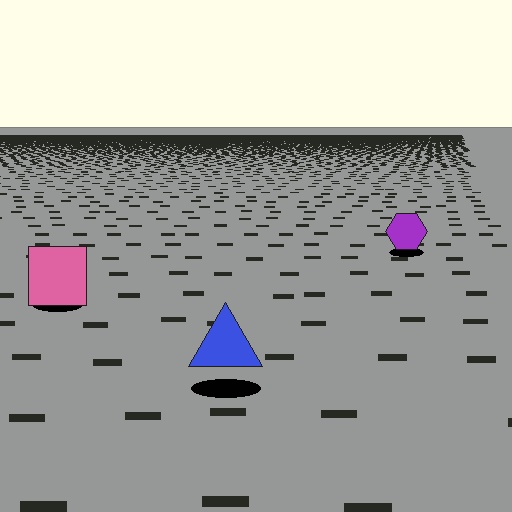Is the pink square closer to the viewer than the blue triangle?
No. The blue triangle is closer — you can tell from the texture gradient: the ground texture is coarser near it.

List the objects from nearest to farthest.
From nearest to farthest: the blue triangle, the pink square, the purple hexagon.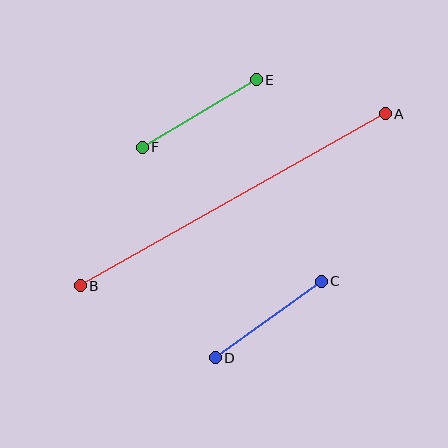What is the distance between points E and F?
The distance is approximately 133 pixels.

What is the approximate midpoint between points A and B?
The midpoint is at approximately (233, 200) pixels.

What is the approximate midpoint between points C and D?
The midpoint is at approximately (268, 319) pixels.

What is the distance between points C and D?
The distance is approximately 131 pixels.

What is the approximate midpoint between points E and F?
The midpoint is at approximately (199, 113) pixels.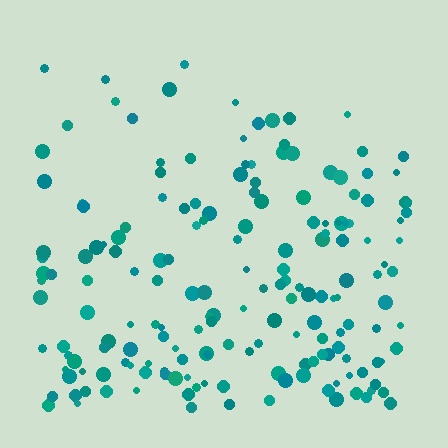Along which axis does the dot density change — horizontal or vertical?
Vertical.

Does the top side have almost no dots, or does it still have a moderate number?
Still a moderate number, just noticeably fewer than the bottom.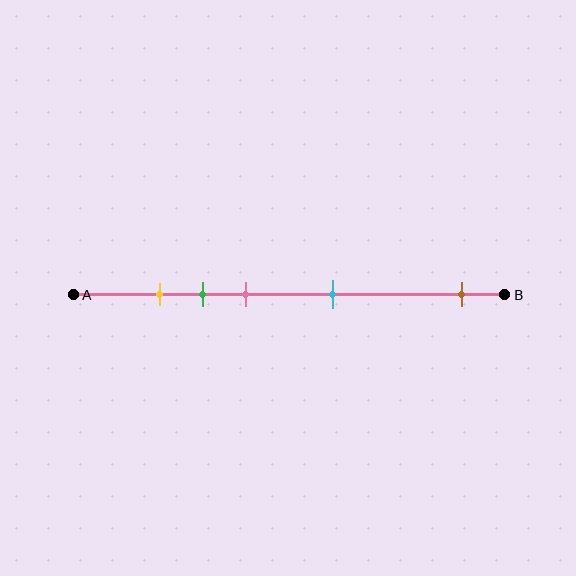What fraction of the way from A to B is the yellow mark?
The yellow mark is approximately 20% (0.2) of the way from A to B.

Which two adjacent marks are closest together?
The yellow and green marks are the closest adjacent pair.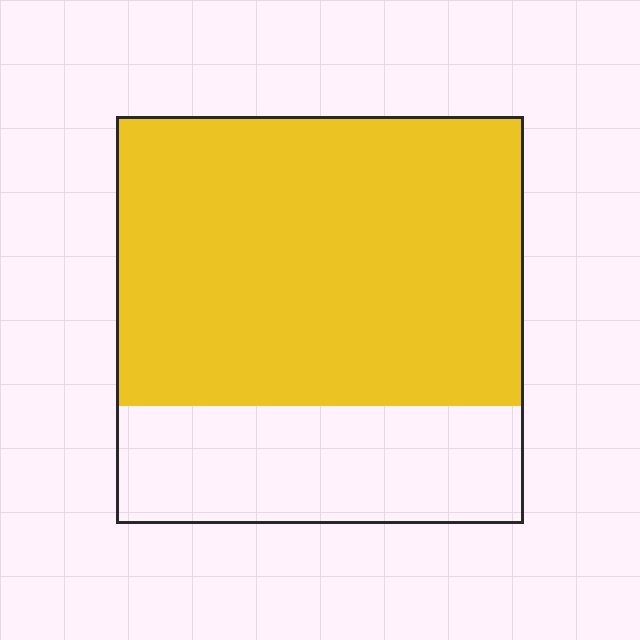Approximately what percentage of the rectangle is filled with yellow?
Approximately 70%.